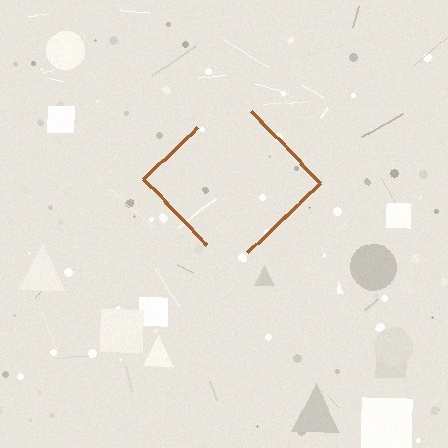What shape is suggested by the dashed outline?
The dashed outline suggests a diamond.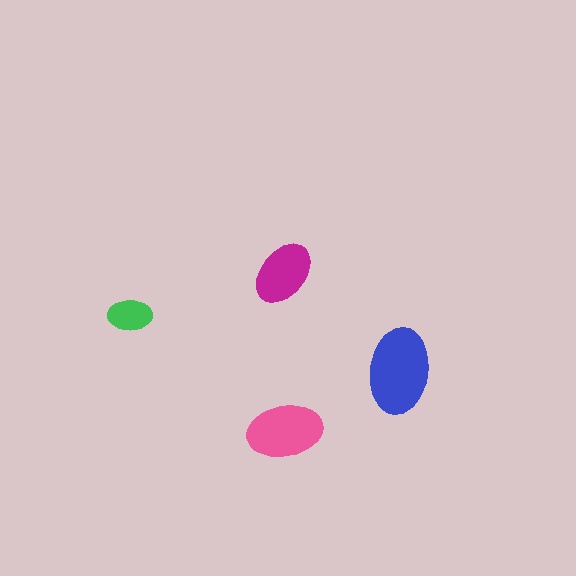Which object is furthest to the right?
The blue ellipse is rightmost.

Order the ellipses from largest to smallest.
the blue one, the pink one, the magenta one, the green one.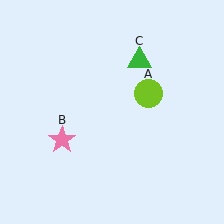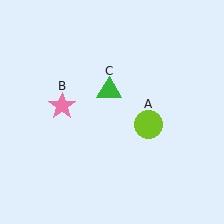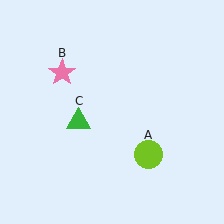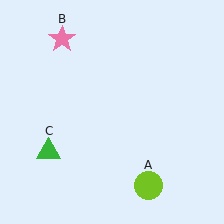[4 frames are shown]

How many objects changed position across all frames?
3 objects changed position: lime circle (object A), pink star (object B), green triangle (object C).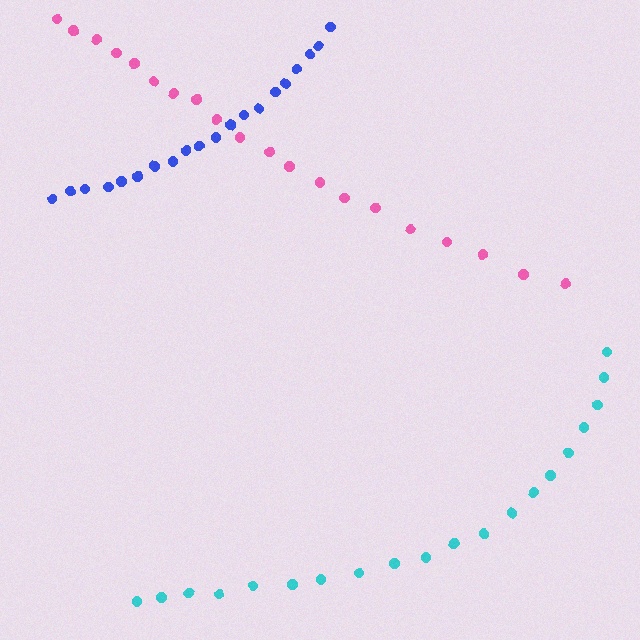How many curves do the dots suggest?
There are 3 distinct paths.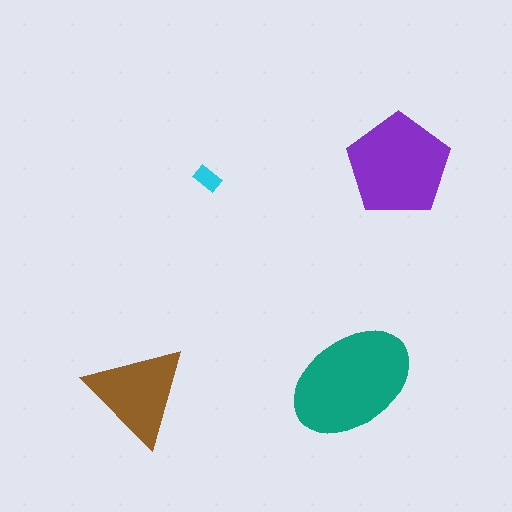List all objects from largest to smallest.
The teal ellipse, the purple pentagon, the brown triangle, the cyan rectangle.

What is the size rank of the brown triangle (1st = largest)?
3rd.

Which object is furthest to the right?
The purple pentagon is rightmost.